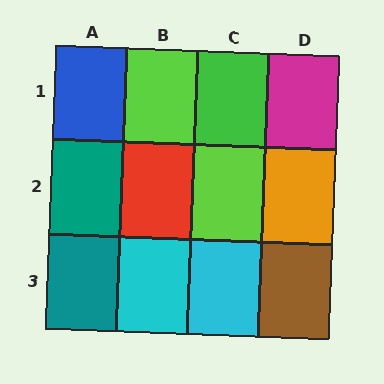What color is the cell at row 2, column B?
Red.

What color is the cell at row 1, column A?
Blue.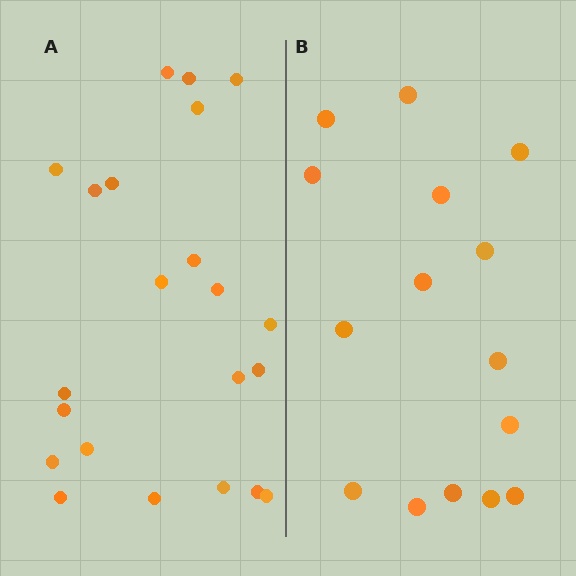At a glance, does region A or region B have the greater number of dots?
Region A (the left region) has more dots.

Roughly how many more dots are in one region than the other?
Region A has roughly 8 or so more dots than region B.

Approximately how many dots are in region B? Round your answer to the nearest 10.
About 20 dots. (The exact count is 15, which rounds to 20.)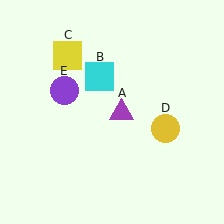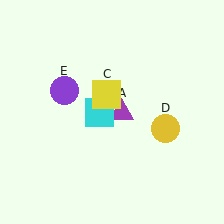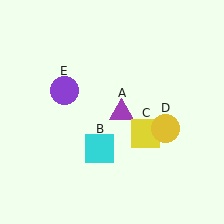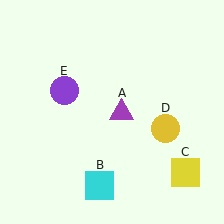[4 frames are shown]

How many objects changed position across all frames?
2 objects changed position: cyan square (object B), yellow square (object C).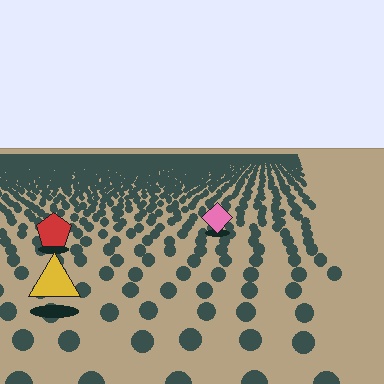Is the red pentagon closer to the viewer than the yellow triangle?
No. The yellow triangle is closer — you can tell from the texture gradient: the ground texture is coarser near it.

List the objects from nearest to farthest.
From nearest to farthest: the yellow triangle, the red pentagon, the pink diamond.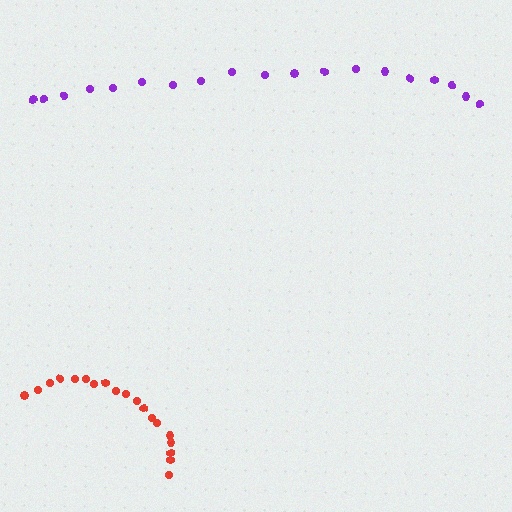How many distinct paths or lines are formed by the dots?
There are 2 distinct paths.